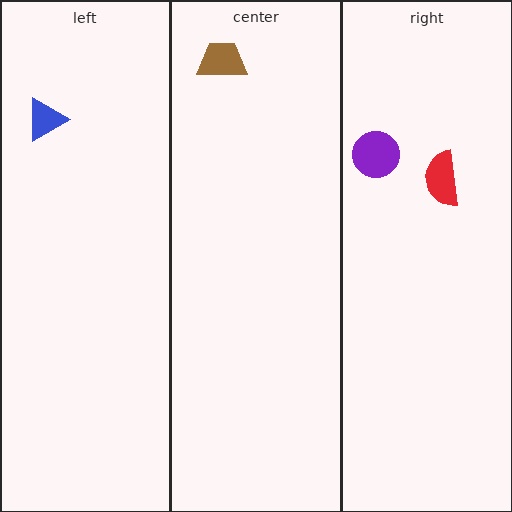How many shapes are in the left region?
1.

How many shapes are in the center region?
1.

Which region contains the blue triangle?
The left region.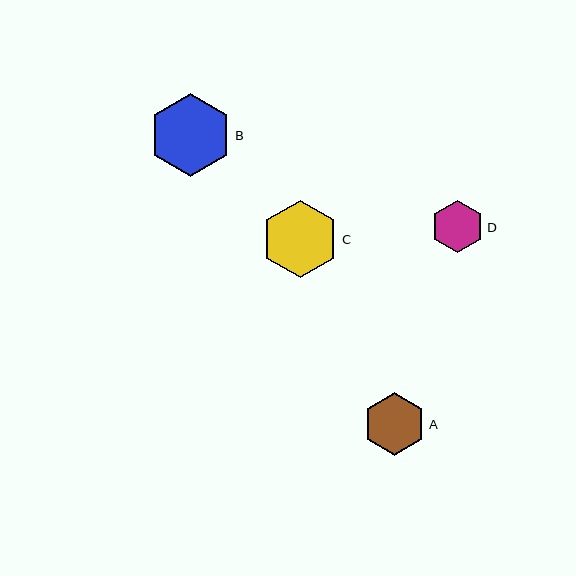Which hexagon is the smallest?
Hexagon D is the smallest with a size of approximately 53 pixels.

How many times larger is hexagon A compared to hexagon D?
Hexagon A is approximately 1.2 times the size of hexagon D.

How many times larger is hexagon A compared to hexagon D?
Hexagon A is approximately 1.2 times the size of hexagon D.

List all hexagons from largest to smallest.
From largest to smallest: B, C, A, D.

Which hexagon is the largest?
Hexagon B is the largest with a size of approximately 83 pixels.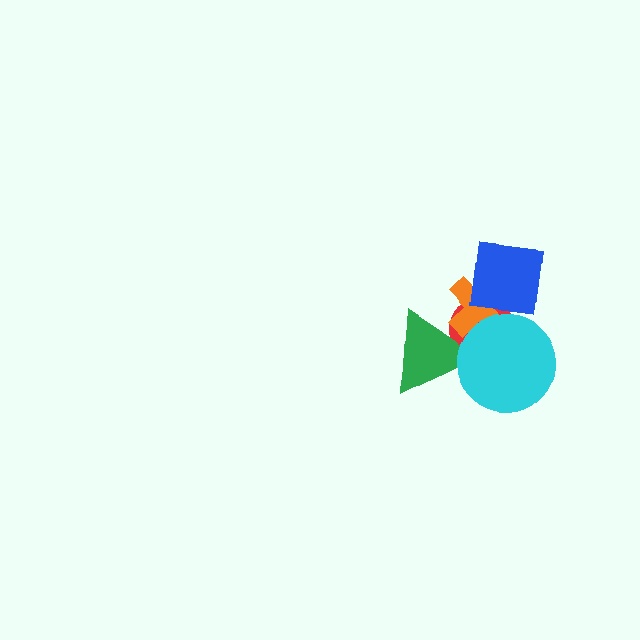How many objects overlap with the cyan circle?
3 objects overlap with the cyan circle.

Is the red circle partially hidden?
Yes, it is partially covered by another shape.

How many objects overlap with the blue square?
2 objects overlap with the blue square.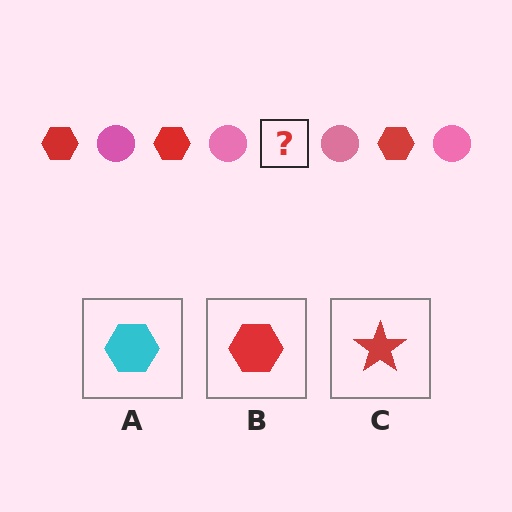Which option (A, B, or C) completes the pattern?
B.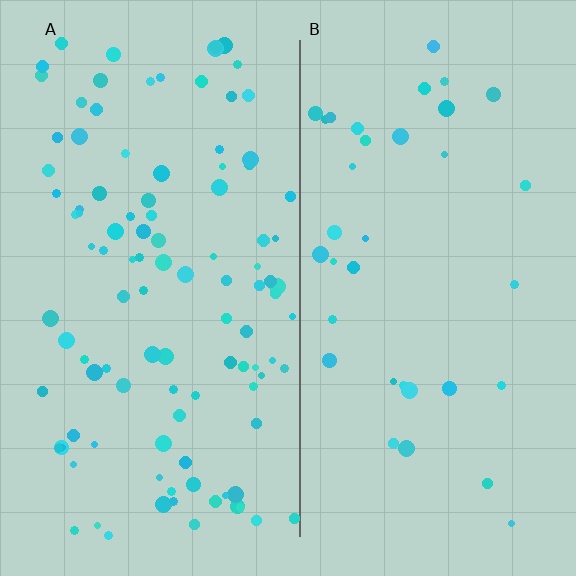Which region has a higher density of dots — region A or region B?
A (the left).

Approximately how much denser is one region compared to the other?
Approximately 3.1× — region A over region B.